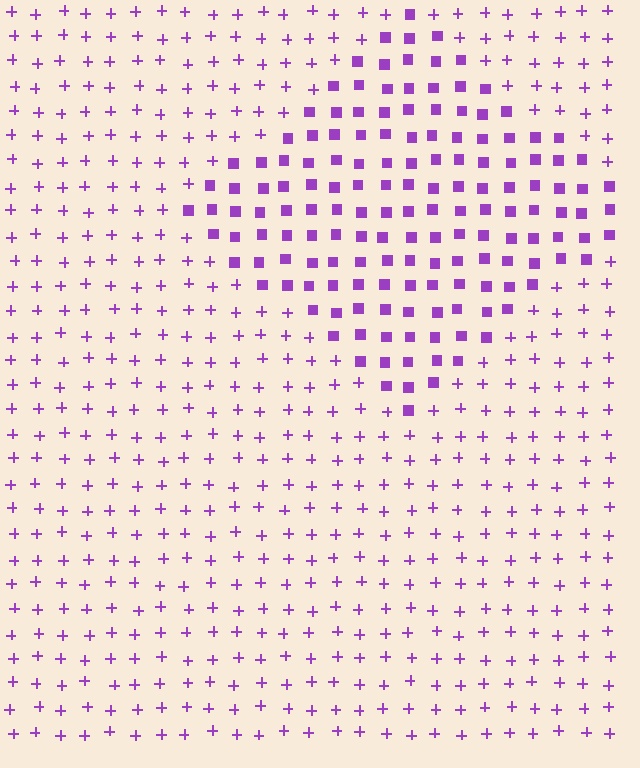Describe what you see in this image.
The image is filled with small purple elements arranged in a uniform grid. A diamond-shaped region contains squares, while the surrounding area contains plus signs. The boundary is defined purely by the change in element shape.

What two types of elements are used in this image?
The image uses squares inside the diamond region and plus signs outside it.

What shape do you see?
I see a diamond.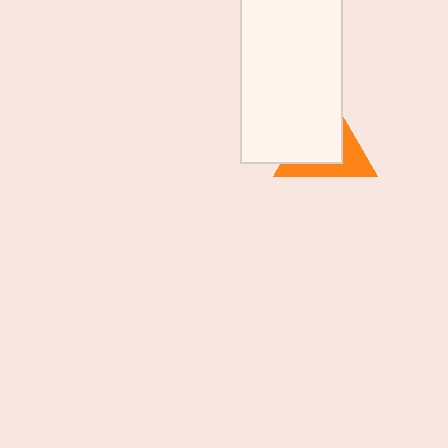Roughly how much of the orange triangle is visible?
A small part of it is visible (roughly 41%).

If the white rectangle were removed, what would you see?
You would see the complete orange triangle.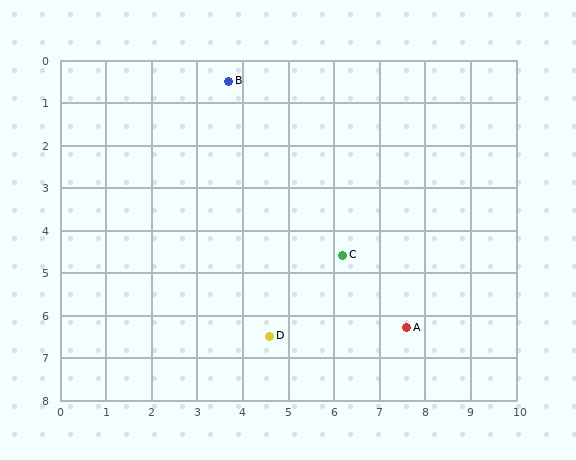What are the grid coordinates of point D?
Point D is at approximately (4.6, 6.5).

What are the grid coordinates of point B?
Point B is at approximately (3.7, 0.5).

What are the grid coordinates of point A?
Point A is at approximately (7.6, 6.3).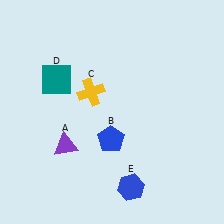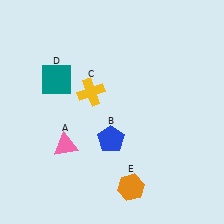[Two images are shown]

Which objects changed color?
A changed from purple to pink. E changed from blue to orange.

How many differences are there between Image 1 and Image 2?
There are 2 differences between the two images.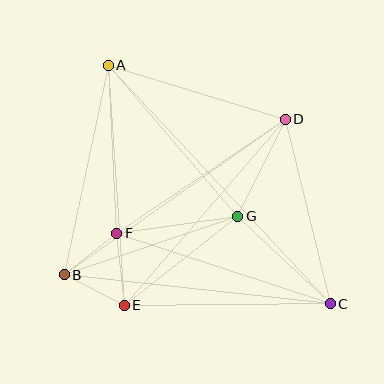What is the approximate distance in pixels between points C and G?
The distance between C and G is approximately 127 pixels.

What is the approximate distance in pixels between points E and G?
The distance between E and G is approximately 144 pixels.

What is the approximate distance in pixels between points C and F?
The distance between C and F is approximately 224 pixels.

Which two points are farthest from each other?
Points A and C are farthest from each other.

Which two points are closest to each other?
Points B and F are closest to each other.